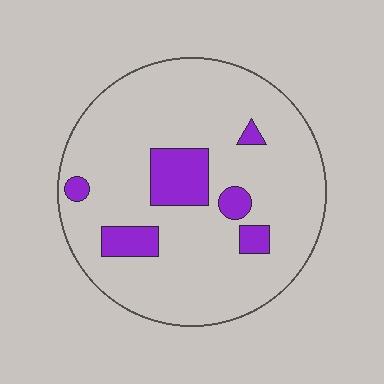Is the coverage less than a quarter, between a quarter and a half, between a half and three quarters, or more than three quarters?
Less than a quarter.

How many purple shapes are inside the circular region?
6.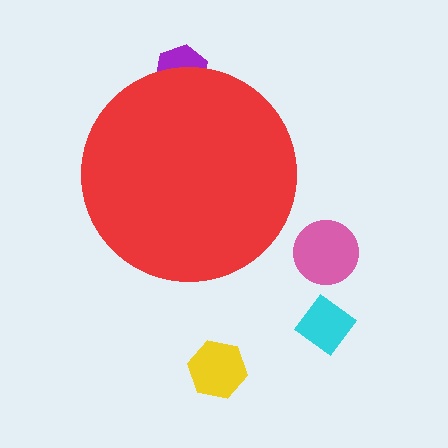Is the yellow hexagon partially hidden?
No, the yellow hexagon is fully visible.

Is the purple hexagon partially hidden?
Yes, the purple hexagon is partially hidden behind the red circle.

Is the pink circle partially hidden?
No, the pink circle is fully visible.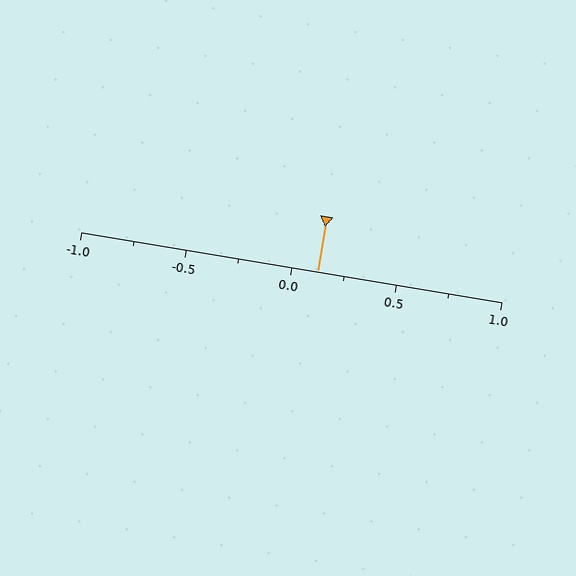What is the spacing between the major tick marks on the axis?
The major ticks are spaced 0.5 apart.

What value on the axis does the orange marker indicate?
The marker indicates approximately 0.12.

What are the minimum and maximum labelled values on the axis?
The axis runs from -1.0 to 1.0.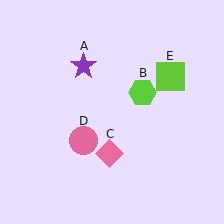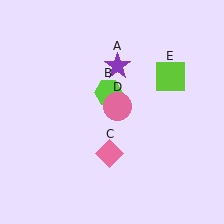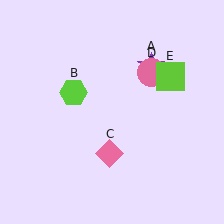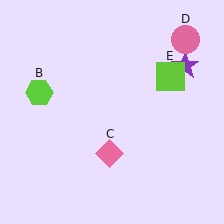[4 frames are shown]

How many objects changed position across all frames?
3 objects changed position: purple star (object A), lime hexagon (object B), pink circle (object D).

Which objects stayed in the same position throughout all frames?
Pink diamond (object C) and lime square (object E) remained stationary.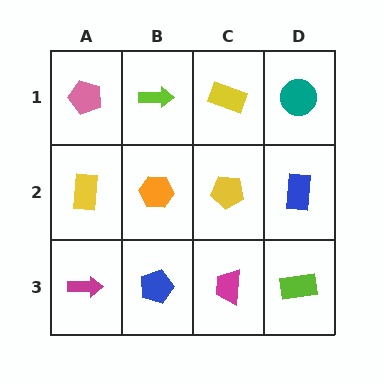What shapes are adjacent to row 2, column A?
A pink pentagon (row 1, column A), a magenta arrow (row 3, column A), an orange hexagon (row 2, column B).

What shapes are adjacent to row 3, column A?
A yellow rectangle (row 2, column A), a blue pentagon (row 3, column B).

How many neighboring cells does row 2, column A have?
3.